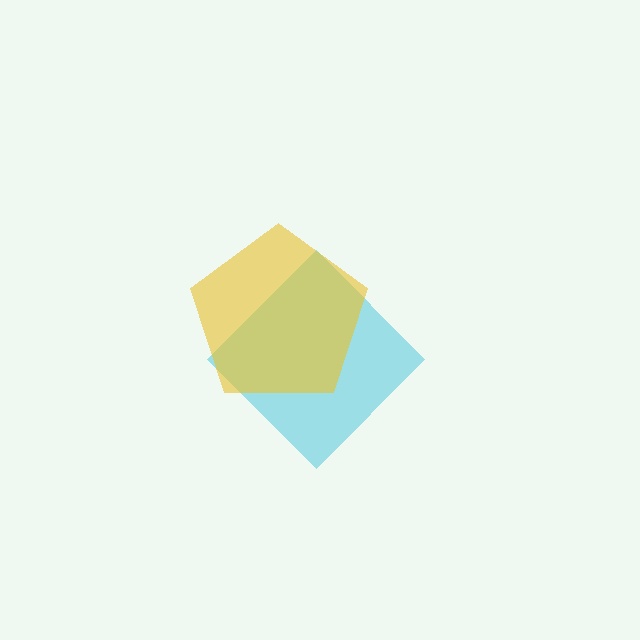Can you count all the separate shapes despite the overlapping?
Yes, there are 2 separate shapes.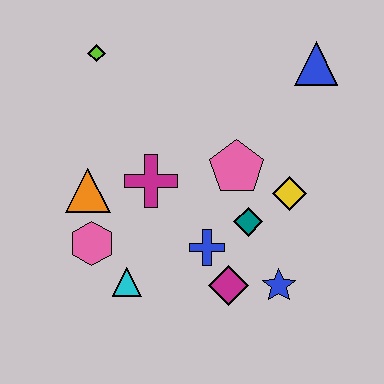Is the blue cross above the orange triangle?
No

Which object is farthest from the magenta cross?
The blue triangle is farthest from the magenta cross.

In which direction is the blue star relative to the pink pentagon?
The blue star is below the pink pentagon.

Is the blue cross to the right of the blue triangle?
No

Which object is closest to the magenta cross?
The orange triangle is closest to the magenta cross.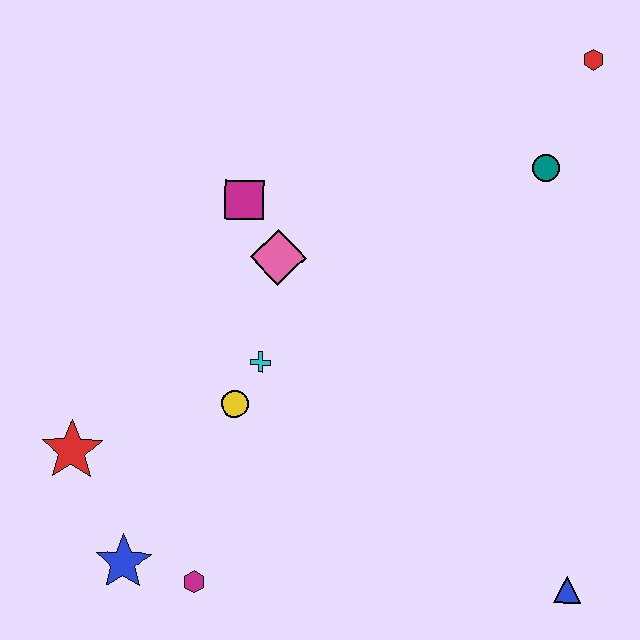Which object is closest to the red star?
The blue star is closest to the red star.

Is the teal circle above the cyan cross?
Yes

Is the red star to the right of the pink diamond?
No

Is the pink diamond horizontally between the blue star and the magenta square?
No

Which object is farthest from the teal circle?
The blue star is farthest from the teal circle.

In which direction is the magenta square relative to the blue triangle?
The magenta square is above the blue triangle.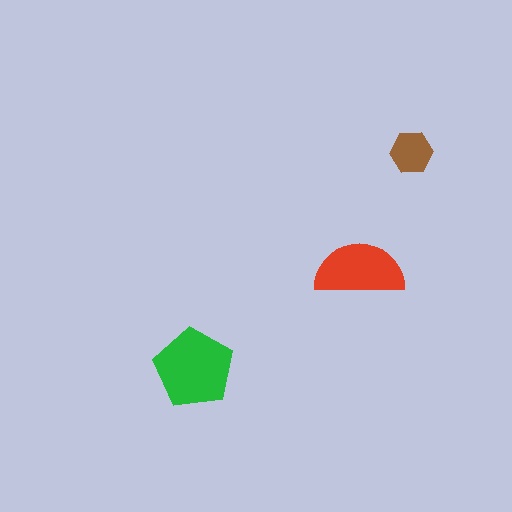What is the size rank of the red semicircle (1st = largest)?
2nd.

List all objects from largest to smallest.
The green pentagon, the red semicircle, the brown hexagon.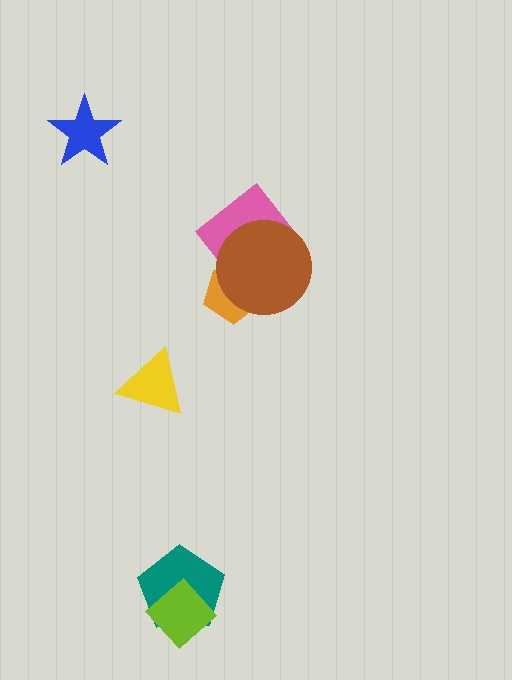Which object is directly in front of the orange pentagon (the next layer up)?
The pink diamond is directly in front of the orange pentagon.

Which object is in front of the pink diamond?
The brown circle is in front of the pink diamond.